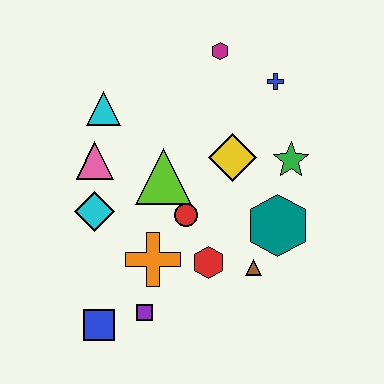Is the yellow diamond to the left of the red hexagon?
No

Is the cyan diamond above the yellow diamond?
No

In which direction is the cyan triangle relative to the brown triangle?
The cyan triangle is above the brown triangle.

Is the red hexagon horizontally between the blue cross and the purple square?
Yes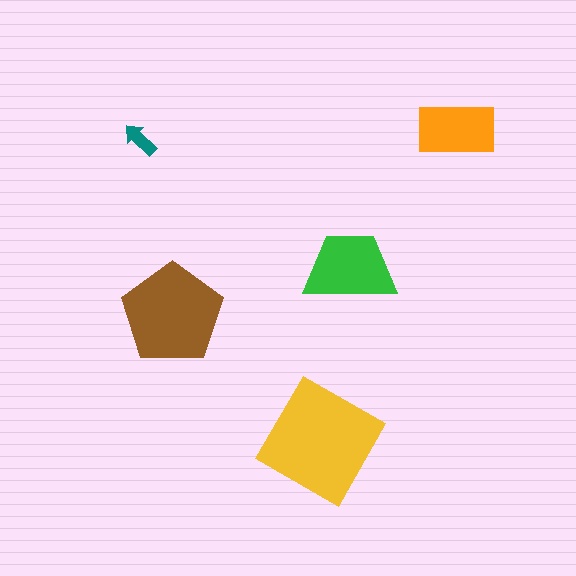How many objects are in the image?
There are 5 objects in the image.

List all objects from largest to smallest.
The yellow square, the brown pentagon, the green trapezoid, the orange rectangle, the teal arrow.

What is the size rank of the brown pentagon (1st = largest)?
2nd.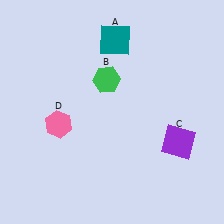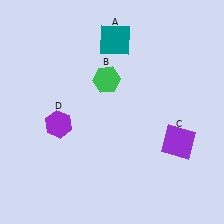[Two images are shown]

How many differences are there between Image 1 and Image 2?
There is 1 difference between the two images.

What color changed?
The hexagon (D) changed from pink in Image 1 to purple in Image 2.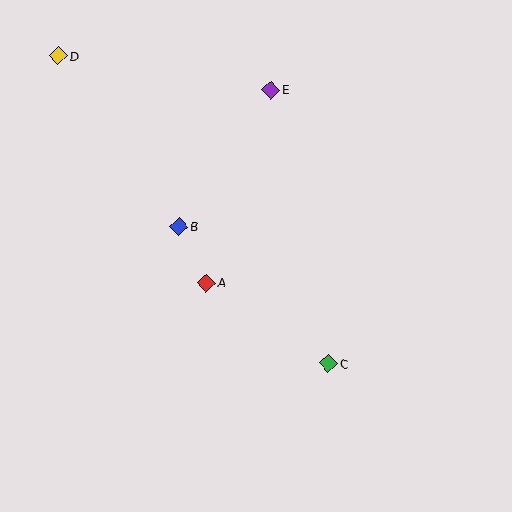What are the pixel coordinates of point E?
Point E is at (271, 90).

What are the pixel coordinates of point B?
Point B is at (179, 226).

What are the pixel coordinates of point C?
Point C is at (329, 364).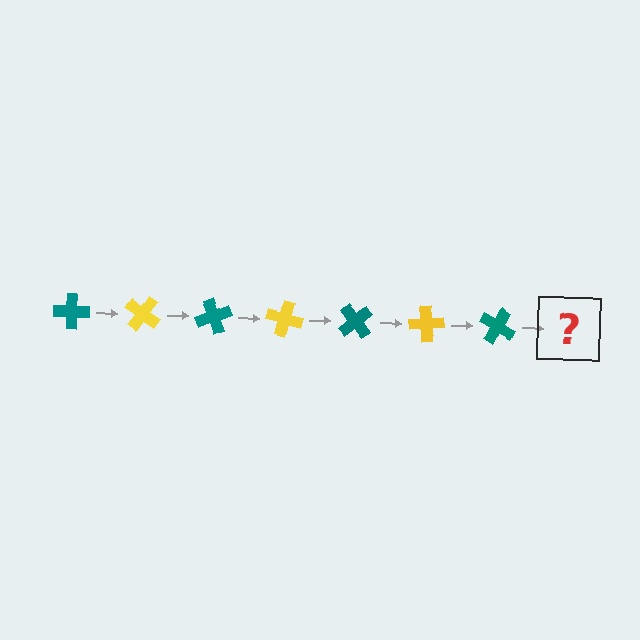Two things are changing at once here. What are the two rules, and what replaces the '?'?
The two rules are that it rotates 35 degrees each step and the color cycles through teal and yellow. The '?' should be a yellow cross, rotated 245 degrees from the start.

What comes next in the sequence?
The next element should be a yellow cross, rotated 245 degrees from the start.